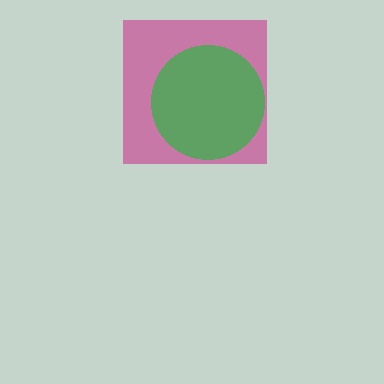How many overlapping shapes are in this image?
There are 2 overlapping shapes in the image.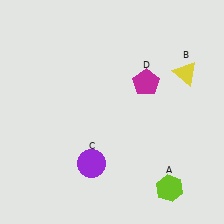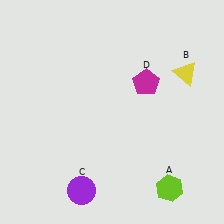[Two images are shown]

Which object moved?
The purple circle (C) moved down.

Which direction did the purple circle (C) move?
The purple circle (C) moved down.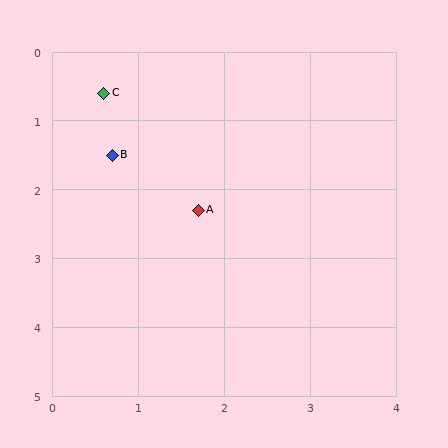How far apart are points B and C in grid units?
Points B and C are about 0.9 grid units apart.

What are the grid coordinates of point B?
Point B is at approximately (0.7, 1.5).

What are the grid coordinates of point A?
Point A is at approximately (1.7, 2.3).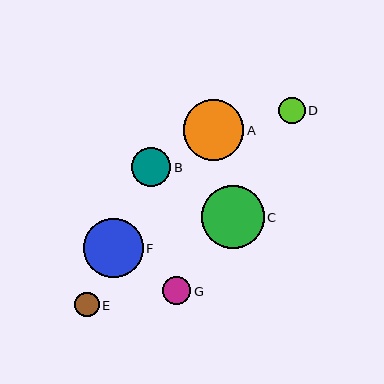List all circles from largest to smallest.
From largest to smallest: C, A, F, B, G, D, E.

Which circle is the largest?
Circle C is the largest with a size of approximately 63 pixels.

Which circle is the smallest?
Circle E is the smallest with a size of approximately 25 pixels.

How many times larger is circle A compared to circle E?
Circle A is approximately 2.4 times the size of circle E.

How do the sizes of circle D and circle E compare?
Circle D and circle E are approximately the same size.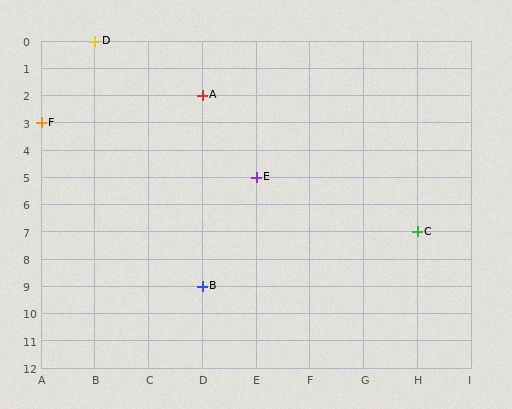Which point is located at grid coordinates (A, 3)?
Point F is at (A, 3).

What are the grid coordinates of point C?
Point C is at grid coordinates (H, 7).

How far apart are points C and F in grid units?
Points C and F are 7 columns and 4 rows apart (about 8.1 grid units diagonally).